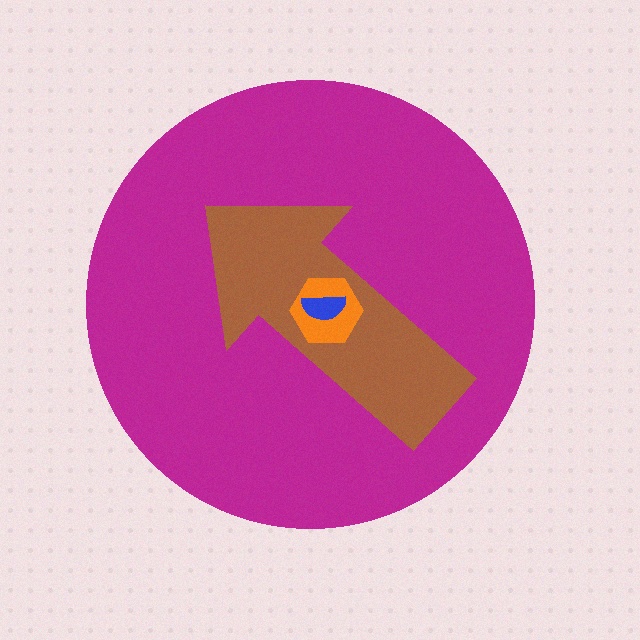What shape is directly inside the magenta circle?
The brown arrow.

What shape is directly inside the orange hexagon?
The blue semicircle.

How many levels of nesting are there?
4.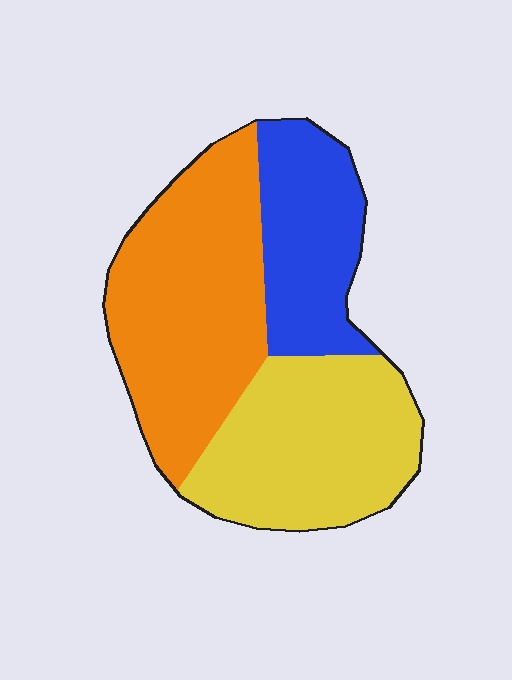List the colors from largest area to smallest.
From largest to smallest: orange, yellow, blue.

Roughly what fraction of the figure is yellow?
Yellow takes up about one third (1/3) of the figure.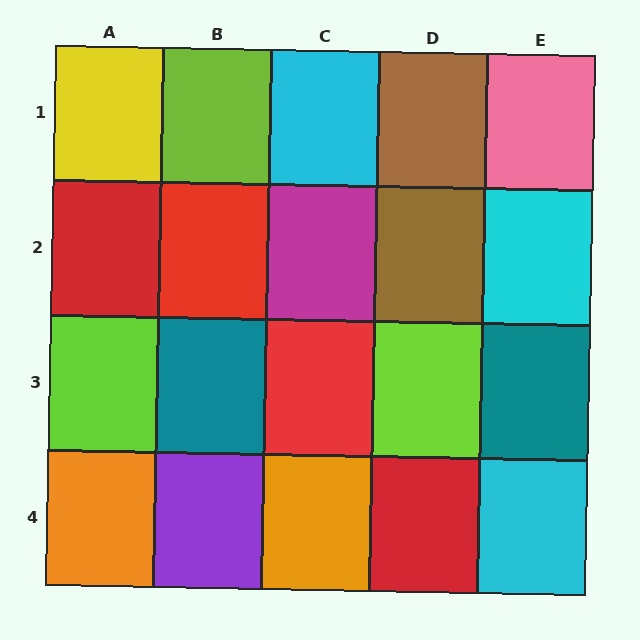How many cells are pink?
1 cell is pink.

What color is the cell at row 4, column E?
Cyan.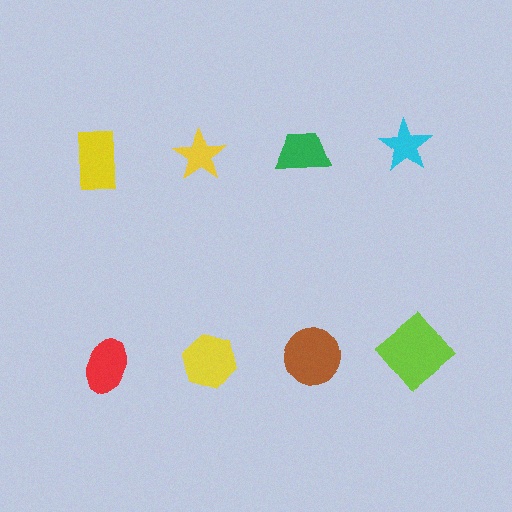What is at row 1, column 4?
A cyan star.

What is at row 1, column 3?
A green trapezoid.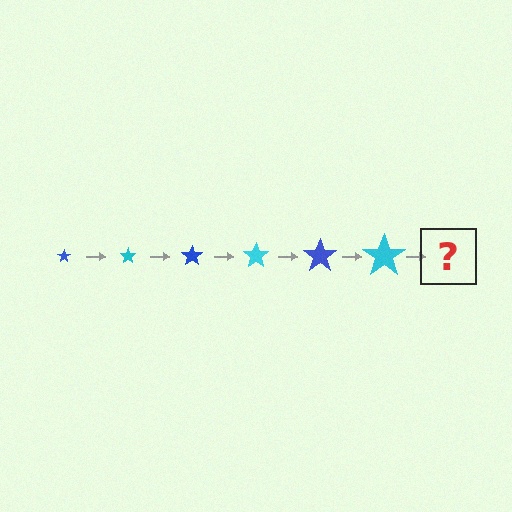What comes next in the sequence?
The next element should be a blue star, larger than the previous one.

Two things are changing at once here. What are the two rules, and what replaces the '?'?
The two rules are that the star grows larger each step and the color cycles through blue and cyan. The '?' should be a blue star, larger than the previous one.